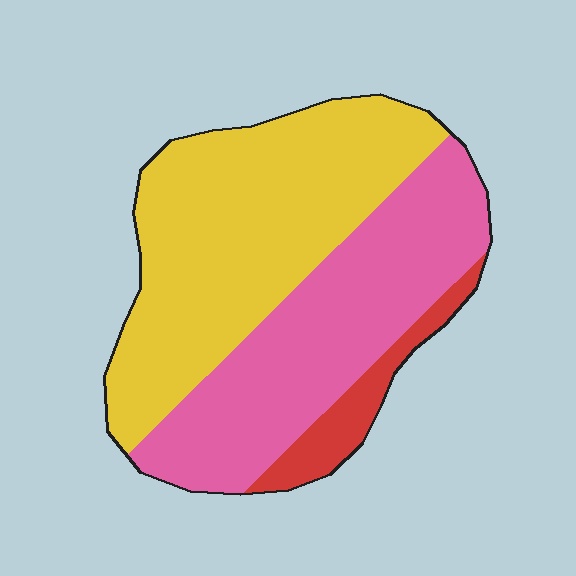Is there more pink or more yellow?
Yellow.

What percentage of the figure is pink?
Pink takes up between a third and a half of the figure.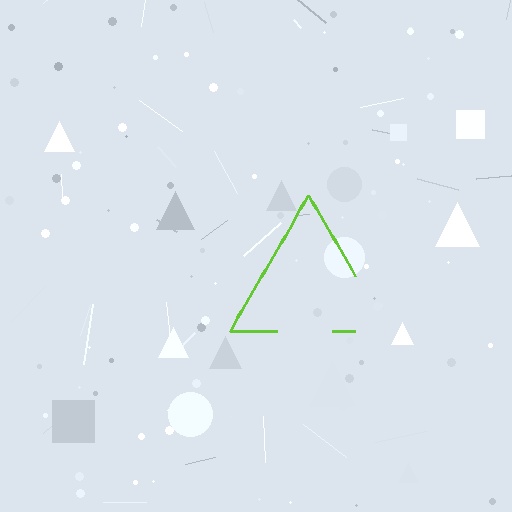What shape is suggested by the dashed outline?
The dashed outline suggests a triangle.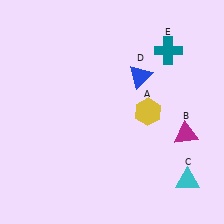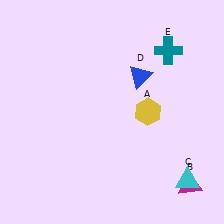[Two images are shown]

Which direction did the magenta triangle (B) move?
The magenta triangle (B) moved down.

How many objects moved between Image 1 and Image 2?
1 object moved between the two images.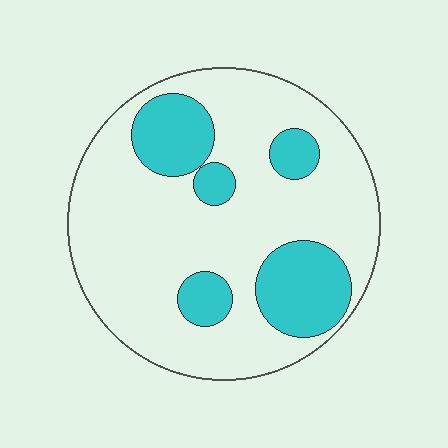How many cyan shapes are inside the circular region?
5.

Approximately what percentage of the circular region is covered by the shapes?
Approximately 25%.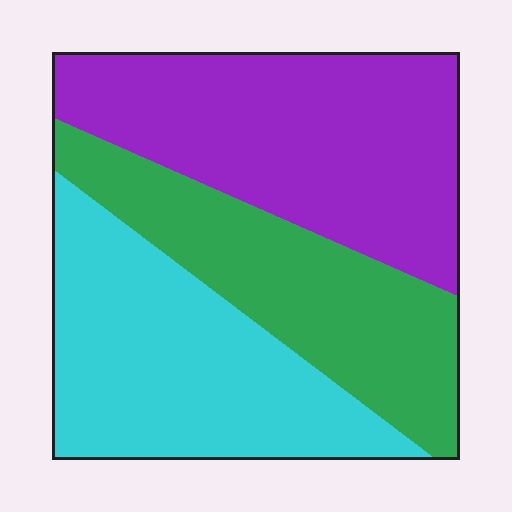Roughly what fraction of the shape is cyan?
Cyan covers around 35% of the shape.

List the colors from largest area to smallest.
From largest to smallest: purple, cyan, green.